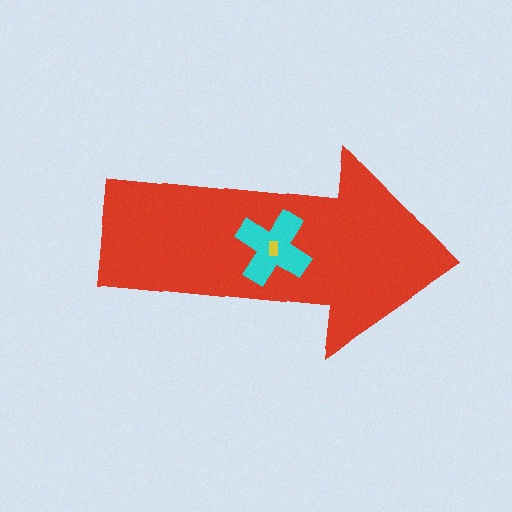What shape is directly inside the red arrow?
The cyan cross.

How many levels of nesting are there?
3.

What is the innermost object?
The yellow rectangle.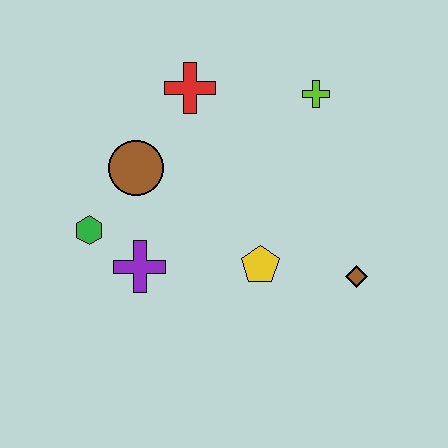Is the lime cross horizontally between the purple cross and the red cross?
No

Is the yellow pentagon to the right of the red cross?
Yes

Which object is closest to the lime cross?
The red cross is closest to the lime cross.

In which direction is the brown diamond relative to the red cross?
The brown diamond is below the red cross.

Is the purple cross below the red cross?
Yes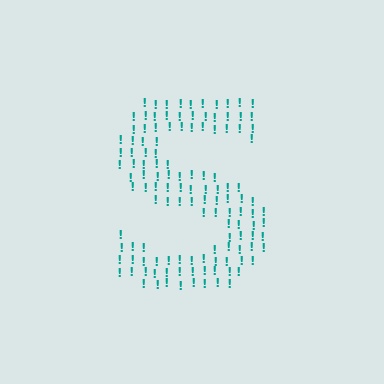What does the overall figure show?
The overall figure shows the letter S.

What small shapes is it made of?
It is made of small exclamation marks.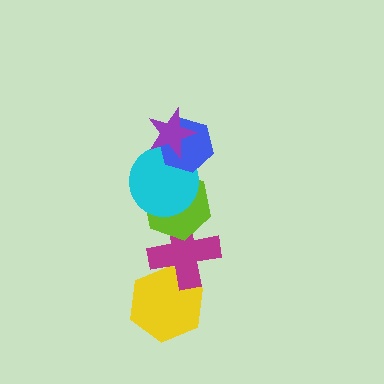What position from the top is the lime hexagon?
The lime hexagon is 4th from the top.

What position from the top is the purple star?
The purple star is 1st from the top.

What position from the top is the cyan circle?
The cyan circle is 3rd from the top.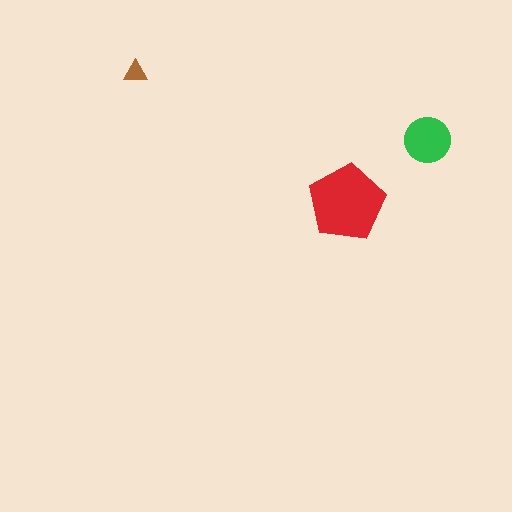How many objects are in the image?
There are 3 objects in the image.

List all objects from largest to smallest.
The red pentagon, the green circle, the brown triangle.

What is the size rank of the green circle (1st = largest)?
2nd.